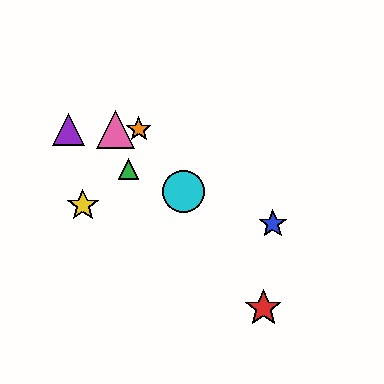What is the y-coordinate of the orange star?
The orange star is at y≈129.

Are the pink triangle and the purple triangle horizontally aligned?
Yes, both are at y≈129.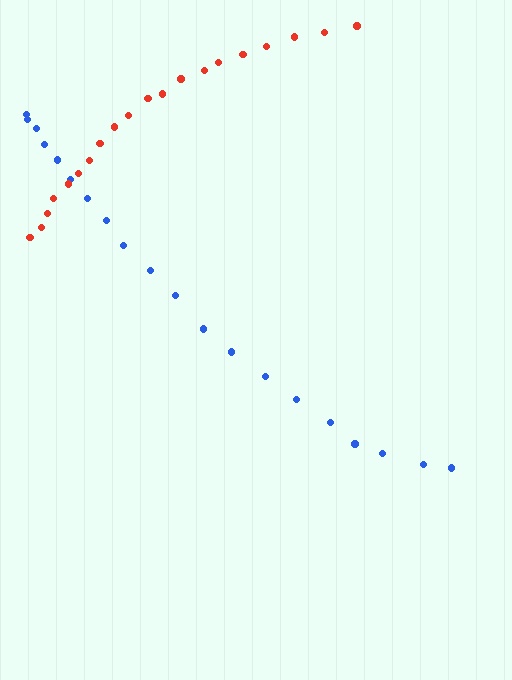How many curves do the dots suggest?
There are 2 distinct paths.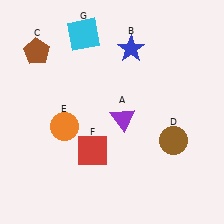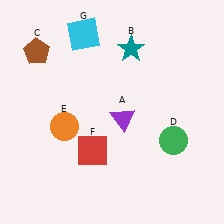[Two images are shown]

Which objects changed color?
B changed from blue to teal. D changed from brown to green.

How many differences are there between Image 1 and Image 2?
There are 2 differences between the two images.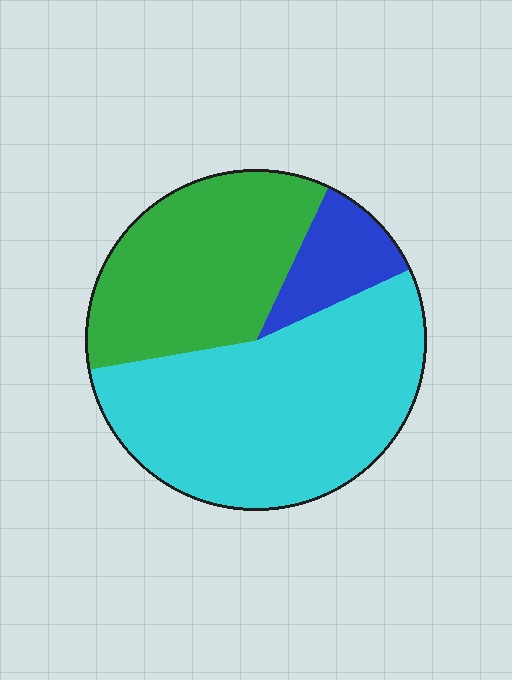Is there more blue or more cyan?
Cyan.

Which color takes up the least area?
Blue, at roughly 10%.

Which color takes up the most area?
Cyan, at roughly 55%.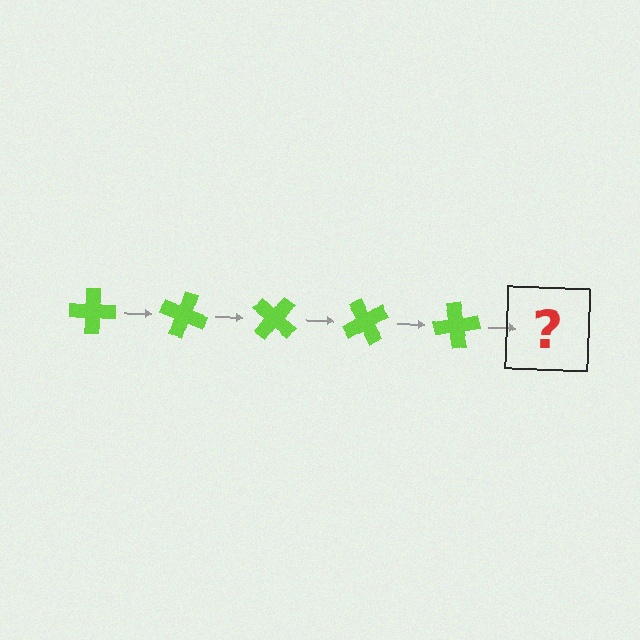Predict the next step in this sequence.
The next step is a lime cross rotated 100 degrees.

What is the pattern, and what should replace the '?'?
The pattern is that the cross rotates 20 degrees each step. The '?' should be a lime cross rotated 100 degrees.